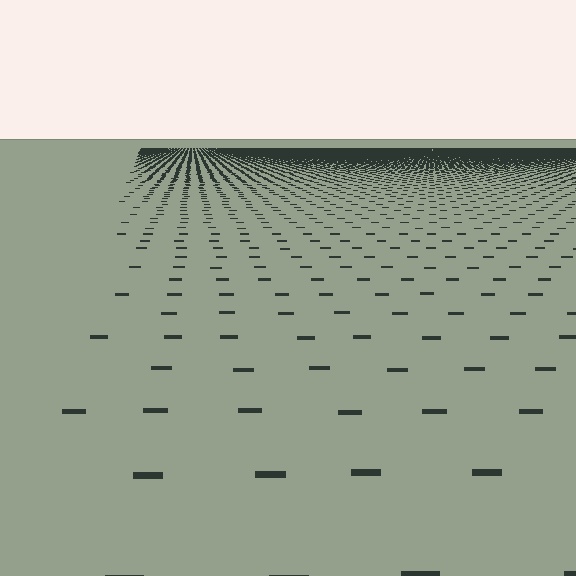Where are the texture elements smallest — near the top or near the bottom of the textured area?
Near the top.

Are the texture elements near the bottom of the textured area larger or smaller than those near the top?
Larger. Near the bottom, elements are closer to the viewer and appear at a bigger on-screen size.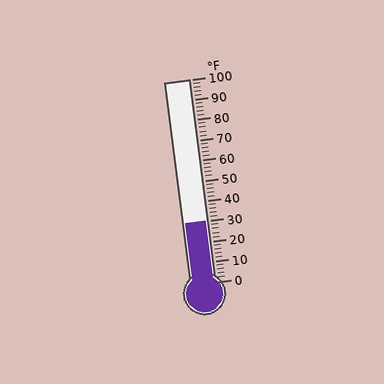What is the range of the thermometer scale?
The thermometer scale ranges from 0°F to 100°F.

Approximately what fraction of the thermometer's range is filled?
The thermometer is filled to approximately 30% of its range.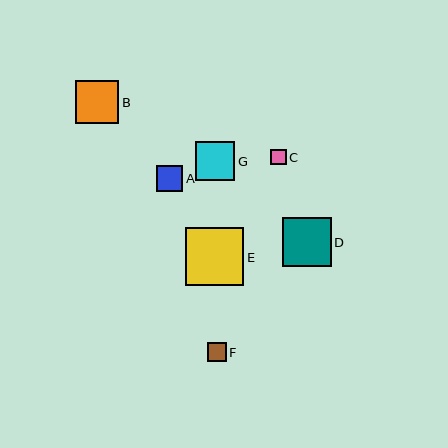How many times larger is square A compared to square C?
Square A is approximately 1.7 times the size of square C.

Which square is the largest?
Square E is the largest with a size of approximately 59 pixels.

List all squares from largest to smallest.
From largest to smallest: E, D, B, G, A, F, C.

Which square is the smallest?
Square C is the smallest with a size of approximately 16 pixels.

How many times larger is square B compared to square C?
Square B is approximately 2.8 times the size of square C.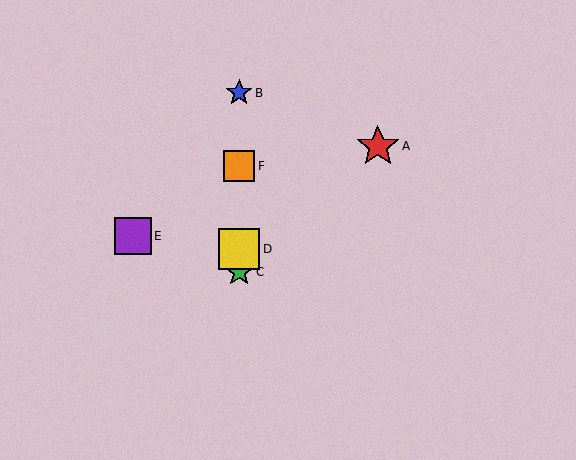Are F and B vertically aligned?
Yes, both are at x≈239.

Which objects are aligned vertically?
Objects B, C, D, F are aligned vertically.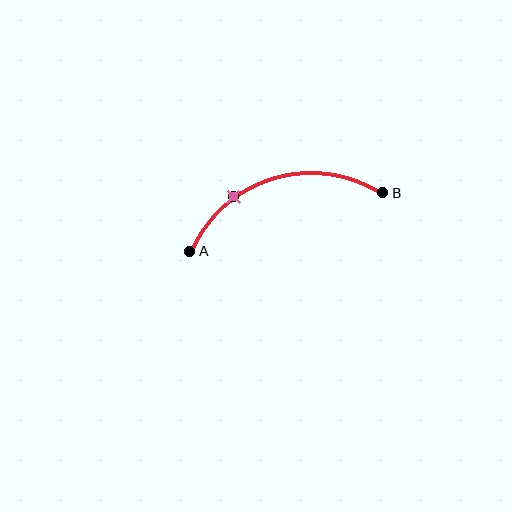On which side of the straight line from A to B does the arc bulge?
The arc bulges above the straight line connecting A and B.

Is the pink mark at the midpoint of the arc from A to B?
No. The pink mark lies on the arc but is closer to endpoint A. The arc midpoint would be at the point on the curve equidistant along the arc from both A and B.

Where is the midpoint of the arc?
The arc midpoint is the point on the curve farthest from the straight line joining A and B. It sits above that line.